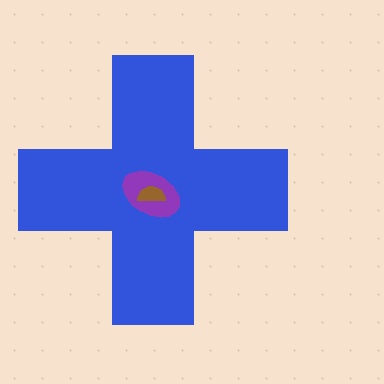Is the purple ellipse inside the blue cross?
Yes.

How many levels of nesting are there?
3.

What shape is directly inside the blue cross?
The purple ellipse.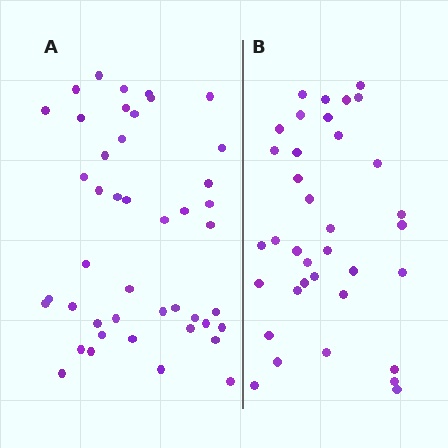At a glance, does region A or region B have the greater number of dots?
Region A (the left region) has more dots.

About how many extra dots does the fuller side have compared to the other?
Region A has roughly 8 or so more dots than region B.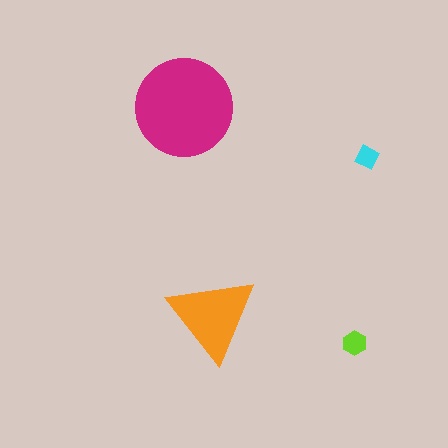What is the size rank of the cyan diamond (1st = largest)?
4th.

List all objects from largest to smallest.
The magenta circle, the orange triangle, the lime hexagon, the cyan diamond.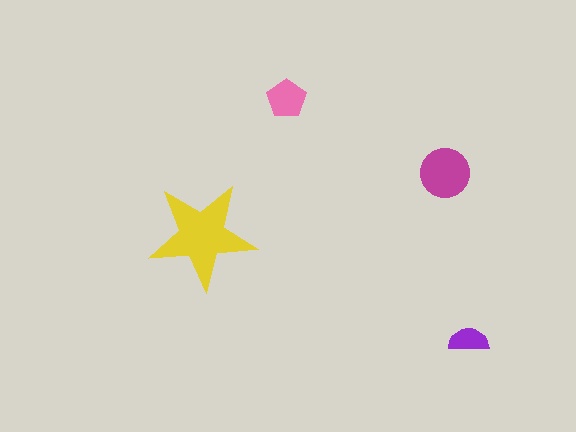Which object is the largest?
The yellow star.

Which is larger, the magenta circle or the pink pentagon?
The magenta circle.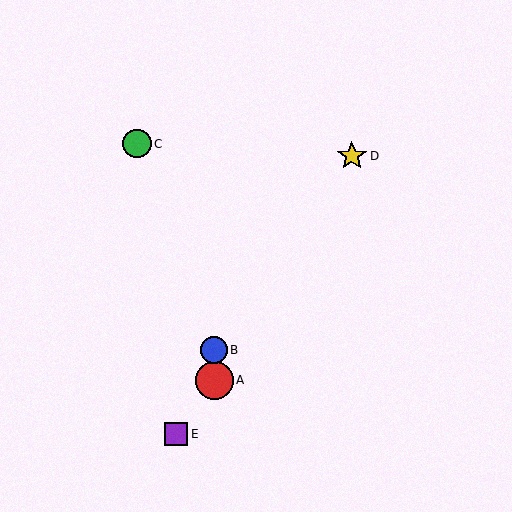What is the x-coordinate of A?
Object A is at x≈214.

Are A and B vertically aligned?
Yes, both are at x≈214.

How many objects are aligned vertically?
2 objects (A, B) are aligned vertically.